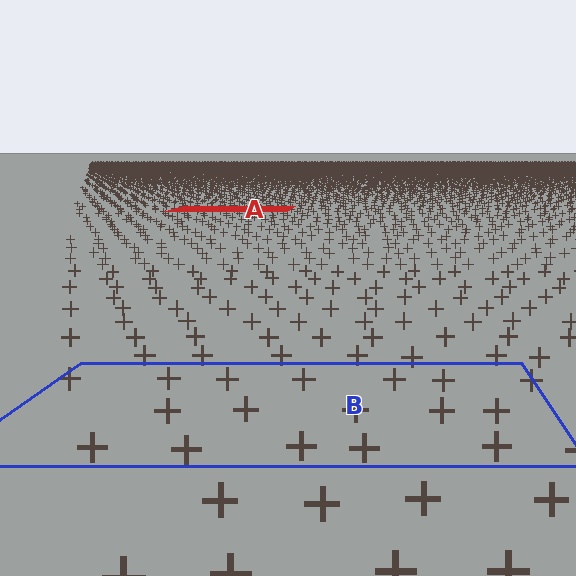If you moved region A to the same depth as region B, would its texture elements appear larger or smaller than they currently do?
They would appear larger. At a closer depth, the same texture elements are projected at a bigger on-screen size.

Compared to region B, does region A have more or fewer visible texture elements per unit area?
Region A has more texture elements per unit area — they are packed more densely because it is farther away.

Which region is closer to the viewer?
Region B is closer. The texture elements there are larger and more spread out.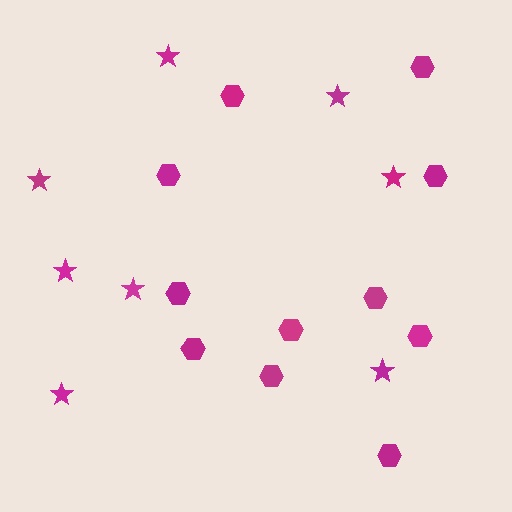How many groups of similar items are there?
There are 2 groups: one group of hexagons (11) and one group of stars (8).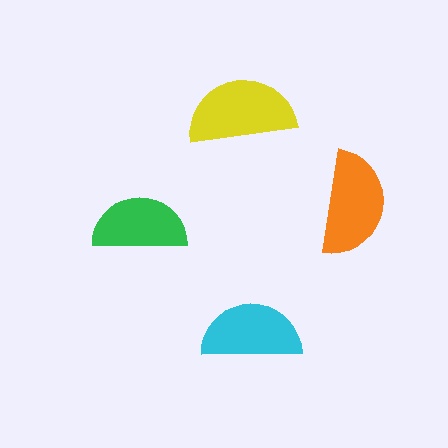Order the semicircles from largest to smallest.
the yellow one, the orange one, the cyan one, the green one.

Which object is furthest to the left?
The green semicircle is leftmost.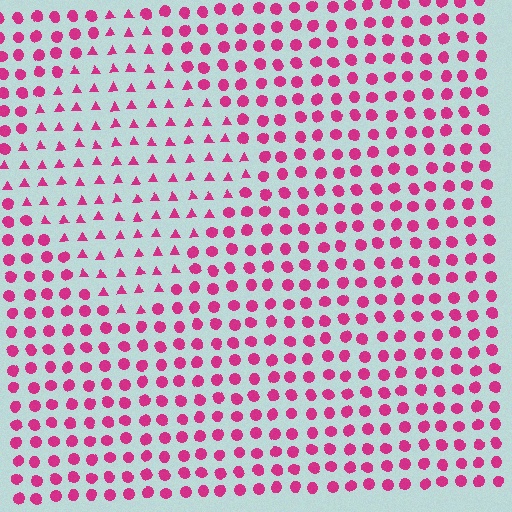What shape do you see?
I see a diamond.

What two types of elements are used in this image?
The image uses triangles inside the diamond region and circles outside it.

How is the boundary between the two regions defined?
The boundary is defined by a change in element shape: triangles inside vs. circles outside. All elements share the same color and spacing.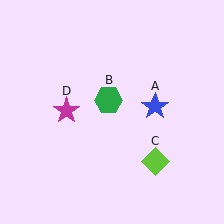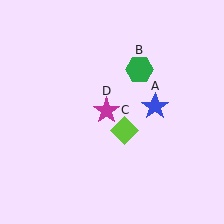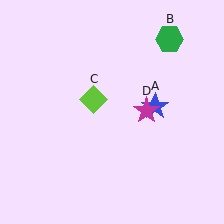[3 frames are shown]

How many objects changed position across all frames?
3 objects changed position: green hexagon (object B), lime diamond (object C), magenta star (object D).